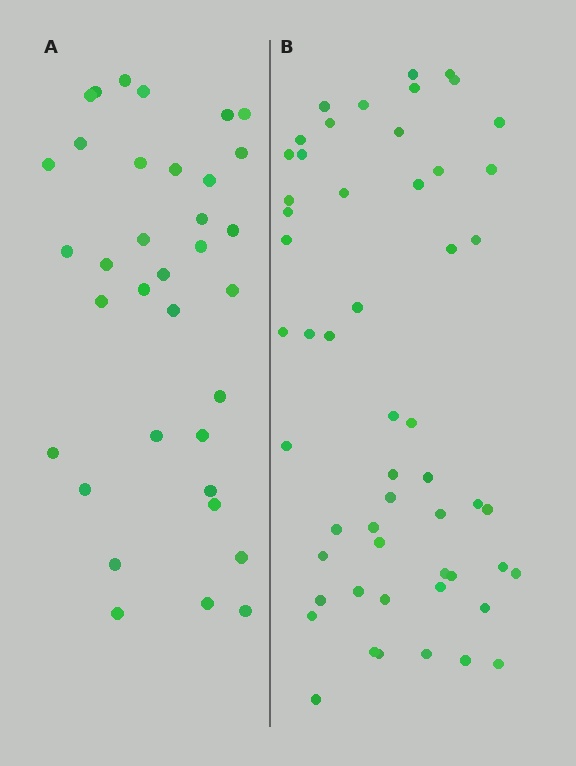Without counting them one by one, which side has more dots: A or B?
Region B (the right region) has more dots.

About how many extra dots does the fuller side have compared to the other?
Region B has approximately 20 more dots than region A.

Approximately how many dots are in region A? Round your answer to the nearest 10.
About 40 dots. (The exact count is 35, which rounds to 40.)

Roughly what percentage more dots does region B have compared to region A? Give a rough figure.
About 55% more.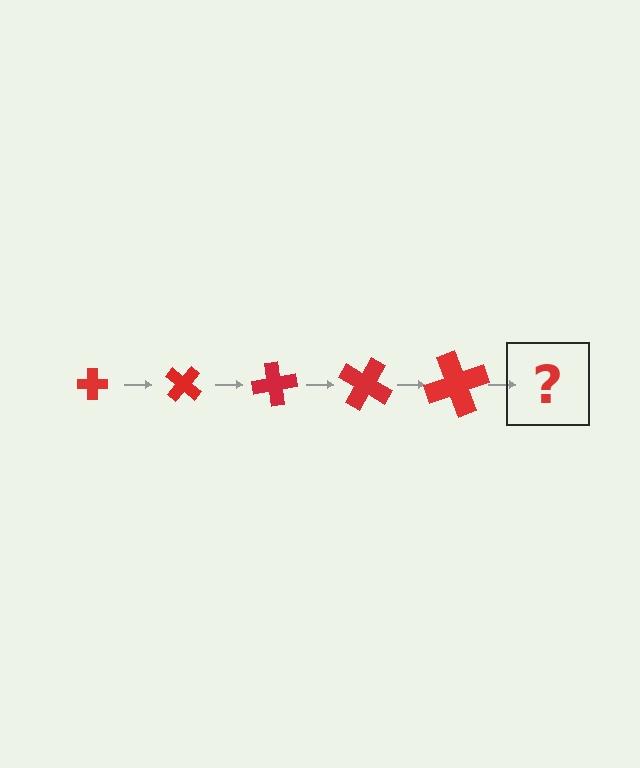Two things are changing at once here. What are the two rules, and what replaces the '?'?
The two rules are that the cross grows larger each step and it rotates 40 degrees each step. The '?' should be a cross, larger than the previous one and rotated 200 degrees from the start.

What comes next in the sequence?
The next element should be a cross, larger than the previous one and rotated 200 degrees from the start.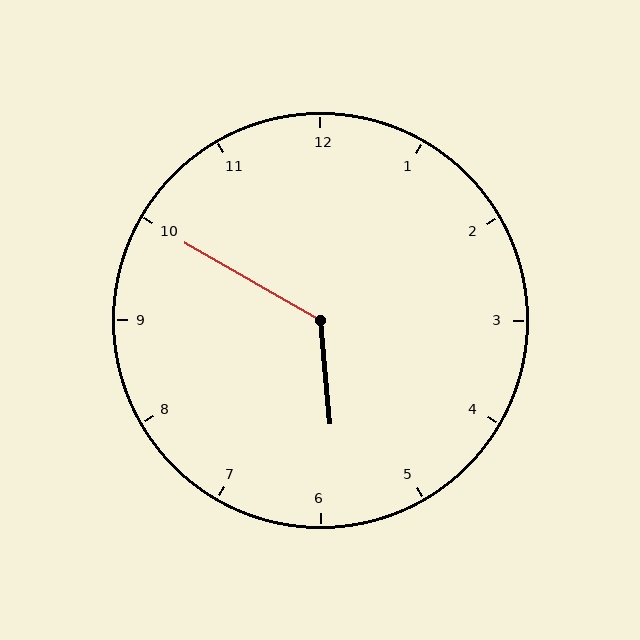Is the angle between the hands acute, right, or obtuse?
It is obtuse.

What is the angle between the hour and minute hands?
Approximately 125 degrees.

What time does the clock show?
5:50.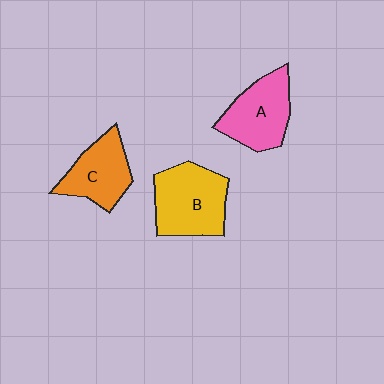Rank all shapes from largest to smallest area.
From largest to smallest: B (yellow), A (pink), C (orange).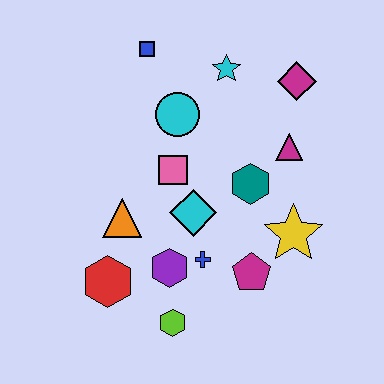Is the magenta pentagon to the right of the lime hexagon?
Yes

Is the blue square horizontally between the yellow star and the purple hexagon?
No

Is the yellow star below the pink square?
Yes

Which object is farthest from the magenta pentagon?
The blue square is farthest from the magenta pentagon.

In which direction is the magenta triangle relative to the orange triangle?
The magenta triangle is to the right of the orange triangle.